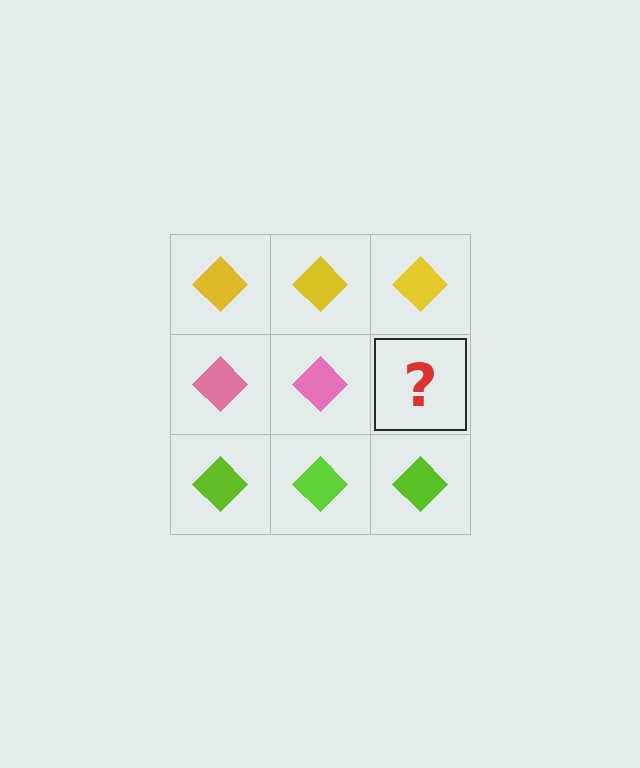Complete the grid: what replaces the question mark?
The question mark should be replaced with a pink diamond.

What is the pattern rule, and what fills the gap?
The rule is that each row has a consistent color. The gap should be filled with a pink diamond.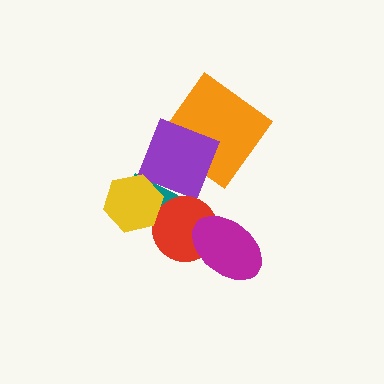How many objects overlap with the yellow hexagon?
2 objects overlap with the yellow hexagon.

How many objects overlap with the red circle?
2 objects overlap with the red circle.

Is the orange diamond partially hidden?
Yes, it is partially covered by another shape.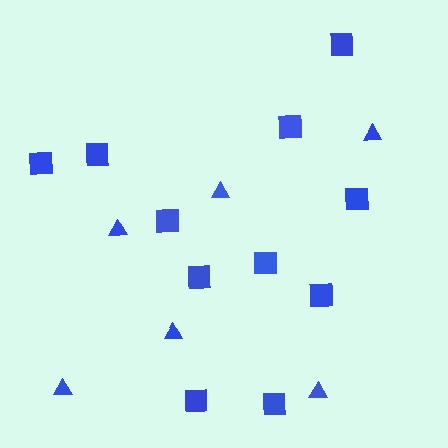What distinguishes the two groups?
There are 2 groups: one group of triangles (6) and one group of squares (11).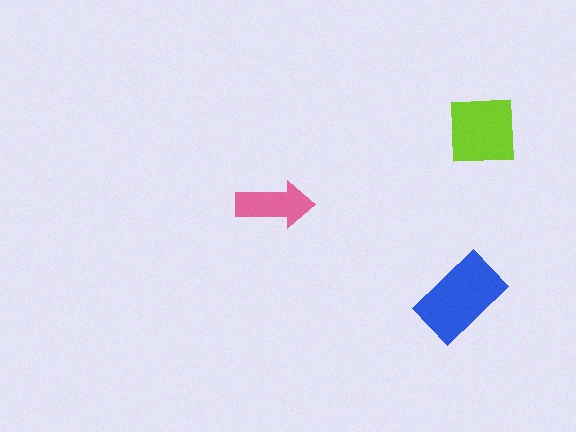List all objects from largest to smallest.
The blue rectangle, the lime square, the pink arrow.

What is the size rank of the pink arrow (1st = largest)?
3rd.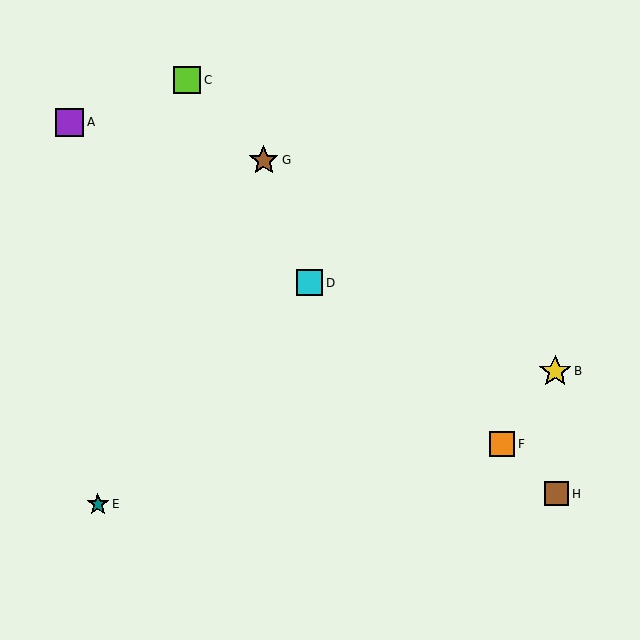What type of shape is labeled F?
Shape F is an orange square.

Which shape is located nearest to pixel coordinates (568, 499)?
The brown square (labeled H) at (557, 494) is nearest to that location.